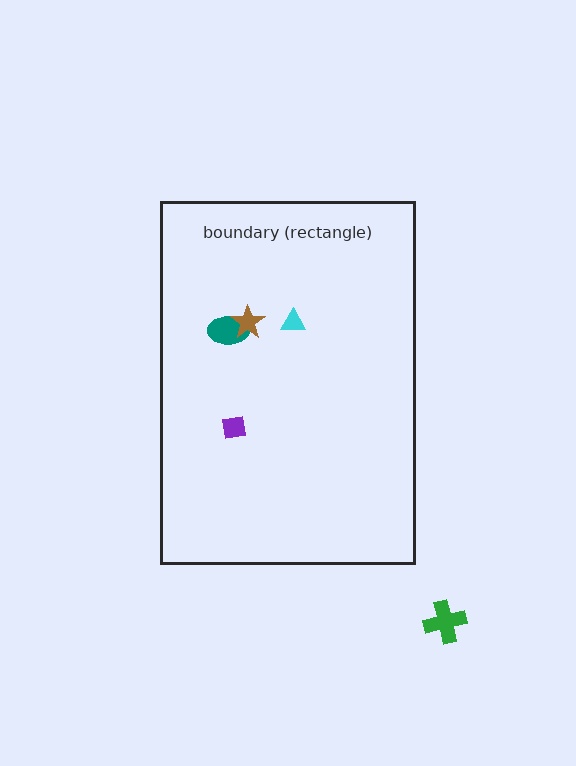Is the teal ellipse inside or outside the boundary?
Inside.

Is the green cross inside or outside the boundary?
Outside.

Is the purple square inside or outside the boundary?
Inside.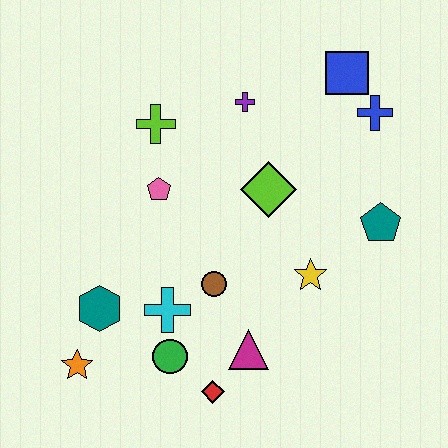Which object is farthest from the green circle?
The blue square is farthest from the green circle.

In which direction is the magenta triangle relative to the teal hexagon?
The magenta triangle is to the right of the teal hexagon.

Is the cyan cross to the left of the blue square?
Yes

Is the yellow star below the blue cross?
Yes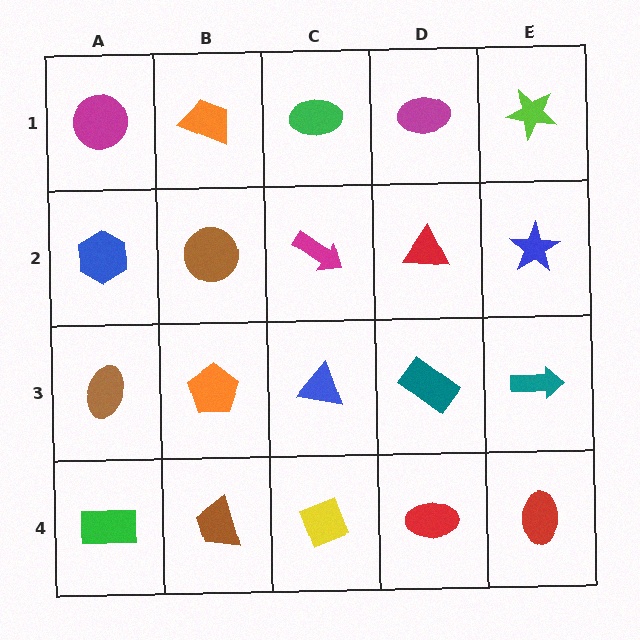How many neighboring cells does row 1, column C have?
3.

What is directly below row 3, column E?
A red ellipse.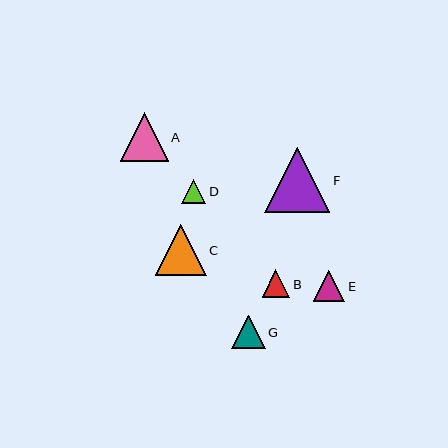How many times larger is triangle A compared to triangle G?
Triangle A is approximately 1.5 times the size of triangle G.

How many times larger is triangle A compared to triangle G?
Triangle A is approximately 1.5 times the size of triangle G.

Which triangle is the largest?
Triangle F is the largest with a size of approximately 65 pixels.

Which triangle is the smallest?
Triangle D is the smallest with a size of approximately 24 pixels.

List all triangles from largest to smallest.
From largest to smallest: F, C, A, G, E, B, D.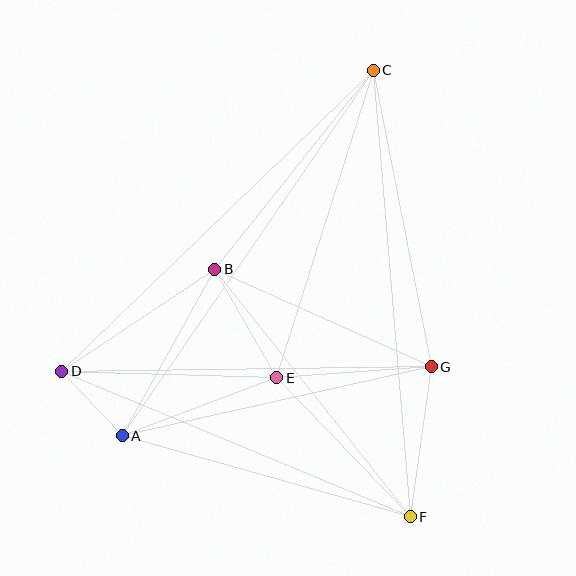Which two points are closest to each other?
Points A and D are closest to each other.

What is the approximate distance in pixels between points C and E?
The distance between C and E is approximately 322 pixels.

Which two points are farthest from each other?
Points C and F are farthest from each other.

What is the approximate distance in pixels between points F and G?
The distance between F and G is approximately 151 pixels.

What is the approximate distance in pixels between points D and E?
The distance between D and E is approximately 215 pixels.